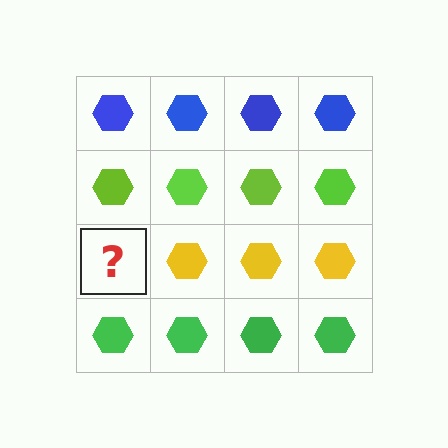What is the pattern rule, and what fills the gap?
The rule is that each row has a consistent color. The gap should be filled with a yellow hexagon.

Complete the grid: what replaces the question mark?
The question mark should be replaced with a yellow hexagon.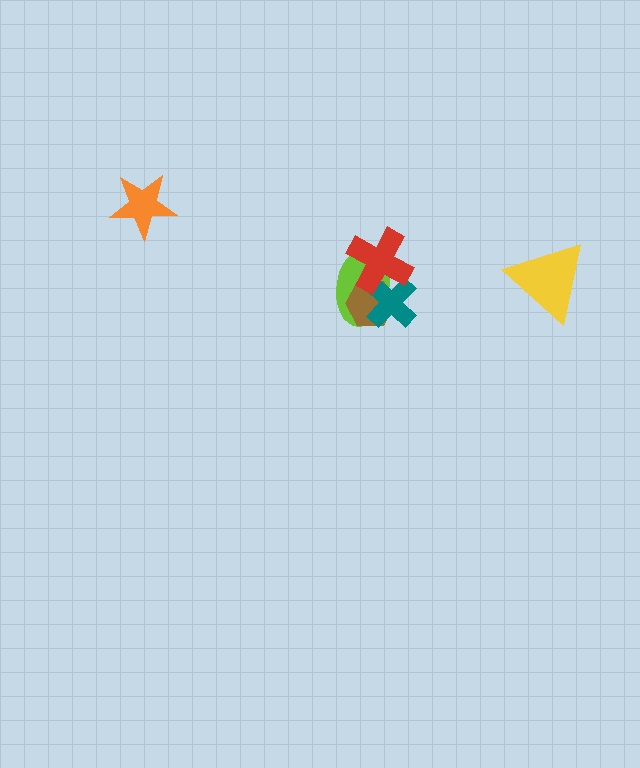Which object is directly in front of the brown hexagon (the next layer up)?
The teal cross is directly in front of the brown hexagon.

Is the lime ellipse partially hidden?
Yes, it is partially covered by another shape.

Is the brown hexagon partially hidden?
Yes, it is partially covered by another shape.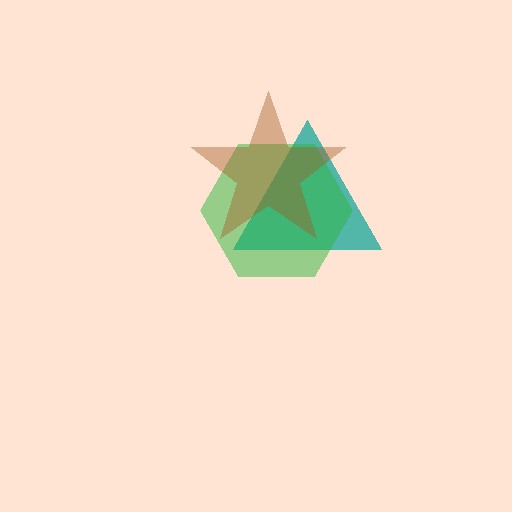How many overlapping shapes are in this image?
There are 3 overlapping shapes in the image.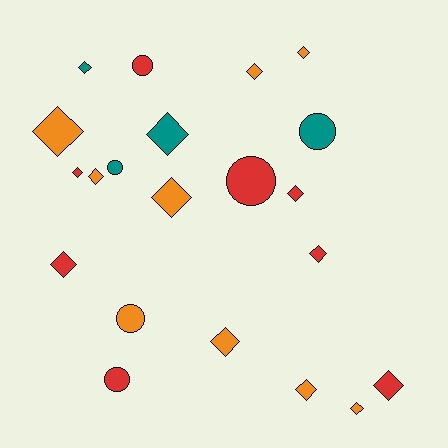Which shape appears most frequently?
Diamond, with 15 objects.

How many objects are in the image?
There are 21 objects.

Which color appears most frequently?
Orange, with 9 objects.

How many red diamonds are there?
There are 5 red diamonds.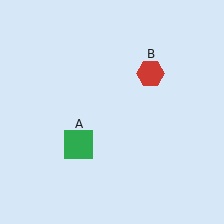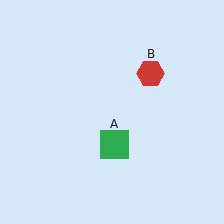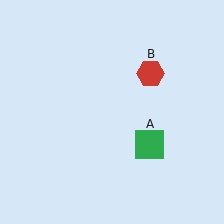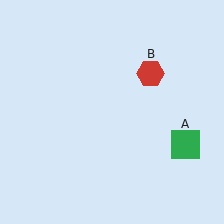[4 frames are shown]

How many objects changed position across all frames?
1 object changed position: green square (object A).